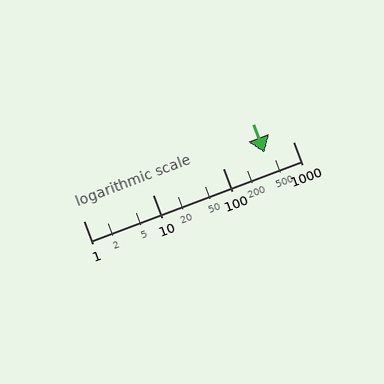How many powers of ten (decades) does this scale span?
The scale spans 3 decades, from 1 to 1000.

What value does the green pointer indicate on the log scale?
The pointer indicates approximately 390.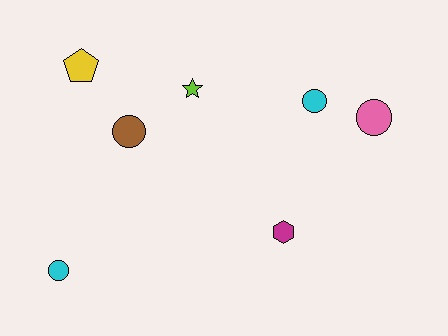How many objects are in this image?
There are 7 objects.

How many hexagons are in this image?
There is 1 hexagon.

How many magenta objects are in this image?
There is 1 magenta object.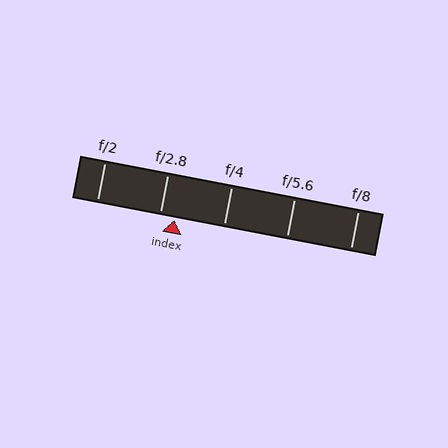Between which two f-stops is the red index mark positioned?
The index mark is between f/2.8 and f/4.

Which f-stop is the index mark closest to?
The index mark is closest to f/2.8.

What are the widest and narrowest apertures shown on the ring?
The widest aperture shown is f/2 and the narrowest is f/8.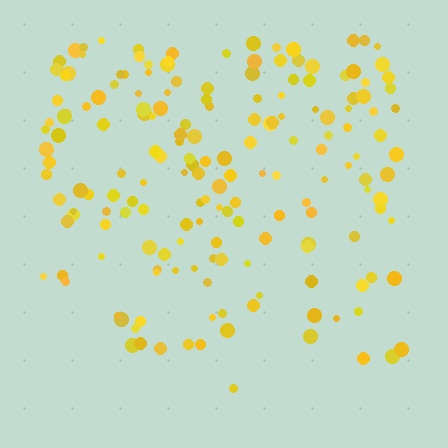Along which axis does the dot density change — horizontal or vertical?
Vertical.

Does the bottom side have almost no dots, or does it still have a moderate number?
Still a moderate number, just noticeably fewer than the top.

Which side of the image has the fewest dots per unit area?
The bottom.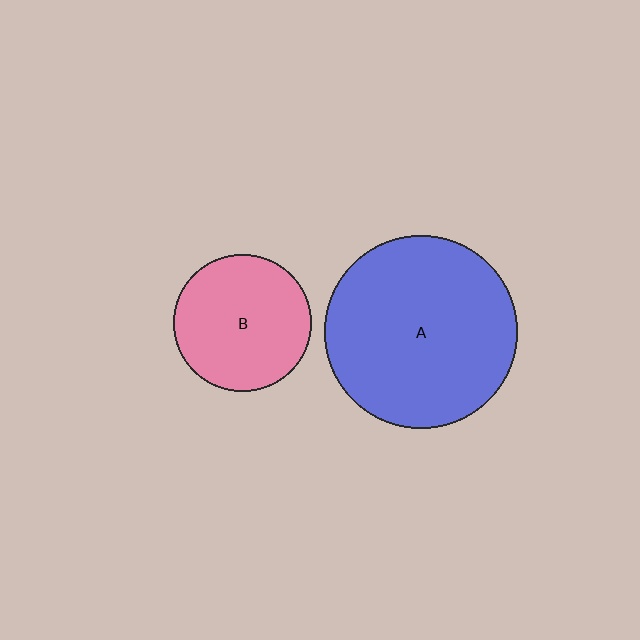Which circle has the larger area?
Circle A (blue).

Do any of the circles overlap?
No, none of the circles overlap.